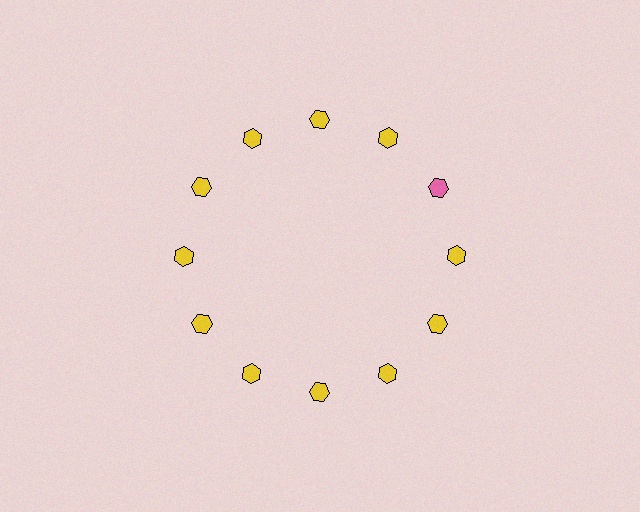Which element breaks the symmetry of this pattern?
The pink hexagon at roughly the 2 o'clock position breaks the symmetry. All other shapes are yellow hexagons.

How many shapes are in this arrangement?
There are 12 shapes arranged in a ring pattern.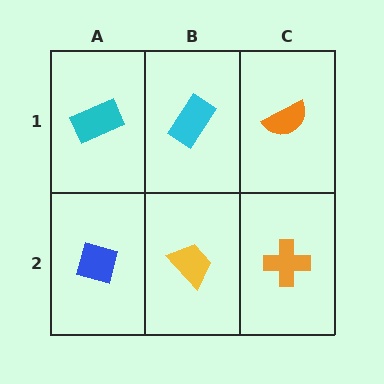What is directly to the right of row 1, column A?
A cyan rectangle.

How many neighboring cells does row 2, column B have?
3.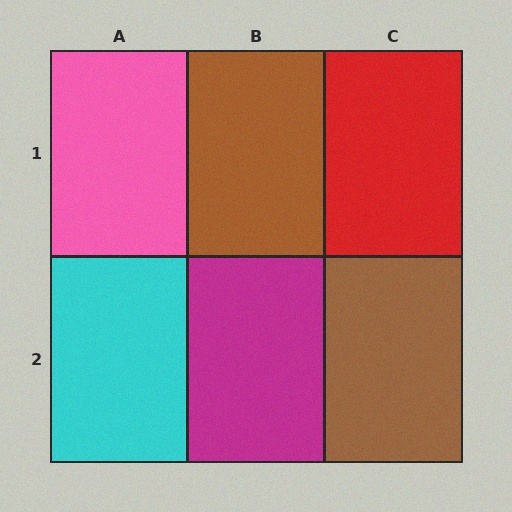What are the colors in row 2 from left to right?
Cyan, magenta, brown.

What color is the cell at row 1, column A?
Pink.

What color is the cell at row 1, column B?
Brown.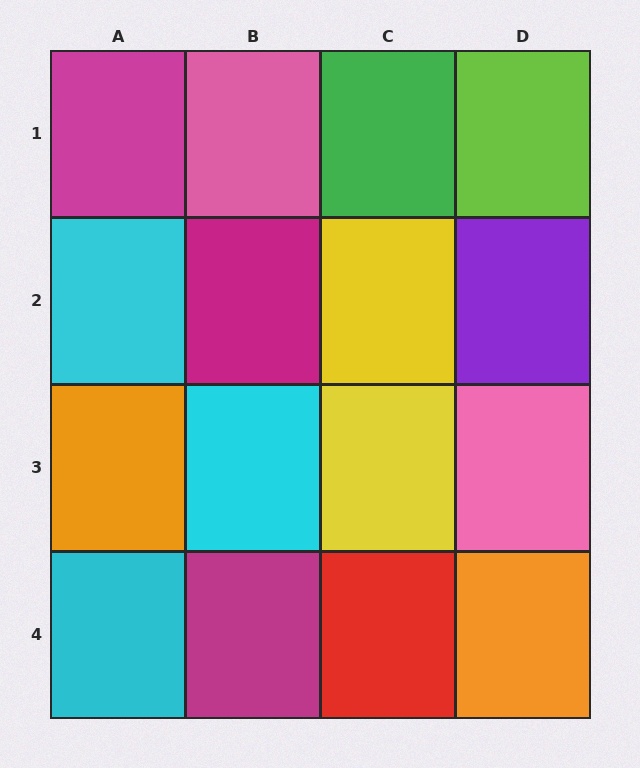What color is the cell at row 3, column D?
Pink.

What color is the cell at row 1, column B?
Pink.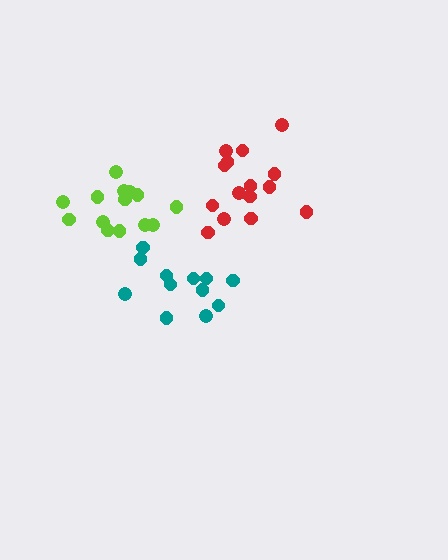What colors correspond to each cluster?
The clusters are colored: lime, teal, red.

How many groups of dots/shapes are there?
There are 3 groups.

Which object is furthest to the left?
The lime cluster is leftmost.